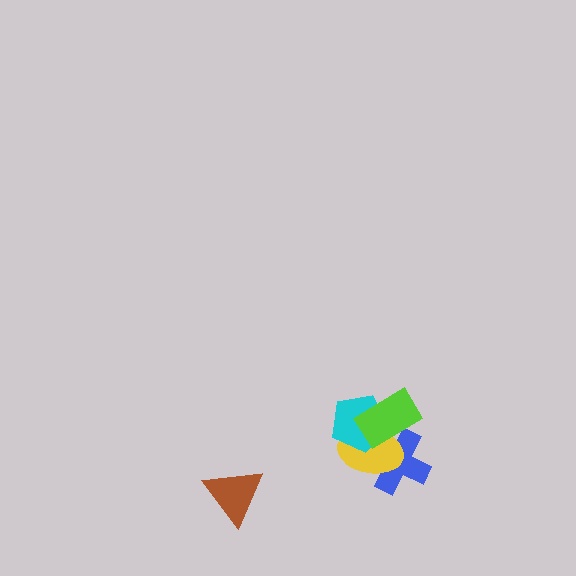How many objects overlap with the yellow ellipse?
3 objects overlap with the yellow ellipse.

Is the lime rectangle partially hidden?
No, no other shape covers it.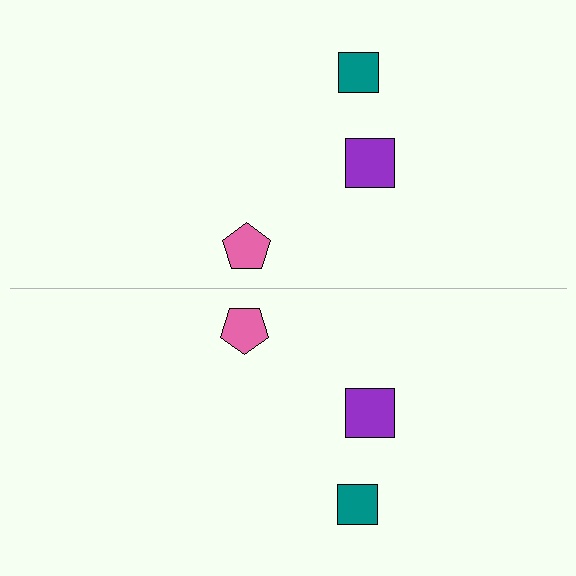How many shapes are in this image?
There are 6 shapes in this image.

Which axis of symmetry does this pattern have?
The pattern has a horizontal axis of symmetry running through the center of the image.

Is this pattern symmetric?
Yes, this pattern has bilateral (reflection) symmetry.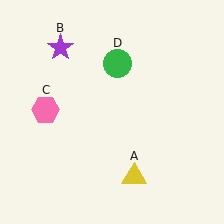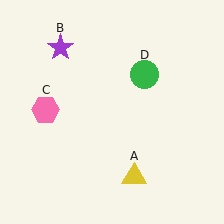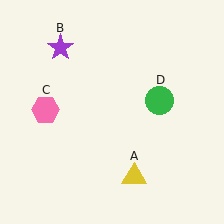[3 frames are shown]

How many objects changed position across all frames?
1 object changed position: green circle (object D).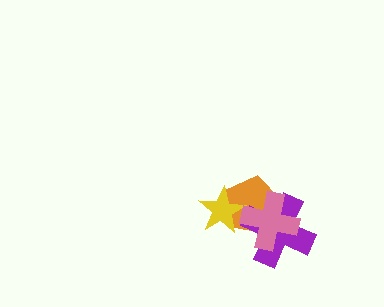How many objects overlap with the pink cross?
3 objects overlap with the pink cross.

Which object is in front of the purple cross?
The pink cross is in front of the purple cross.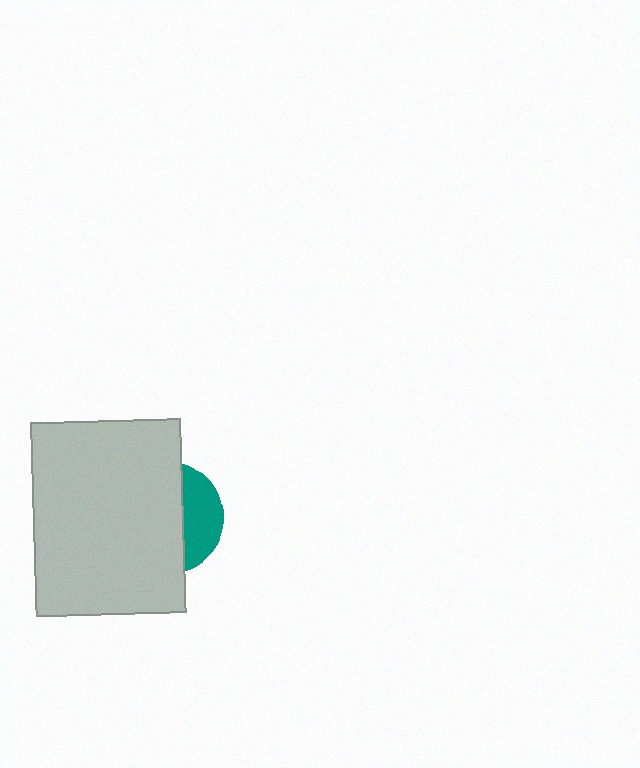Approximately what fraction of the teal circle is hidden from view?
Roughly 68% of the teal circle is hidden behind the light gray rectangle.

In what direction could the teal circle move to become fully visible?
The teal circle could move right. That would shift it out from behind the light gray rectangle entirely.